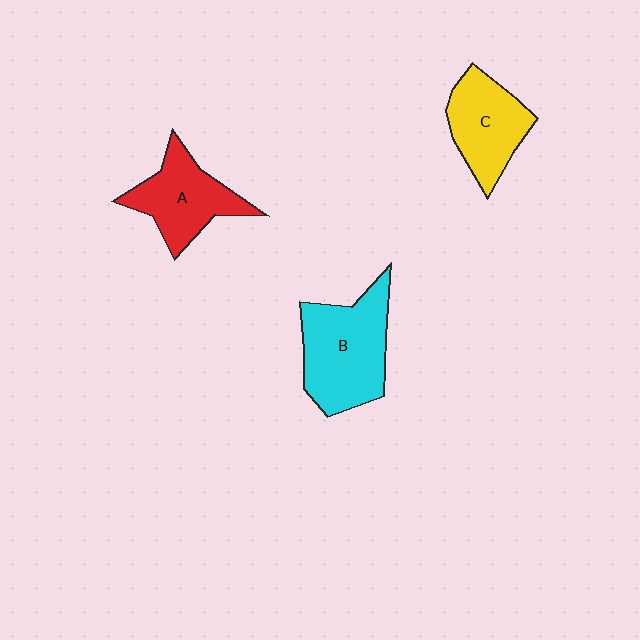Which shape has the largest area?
Shape B (cyan).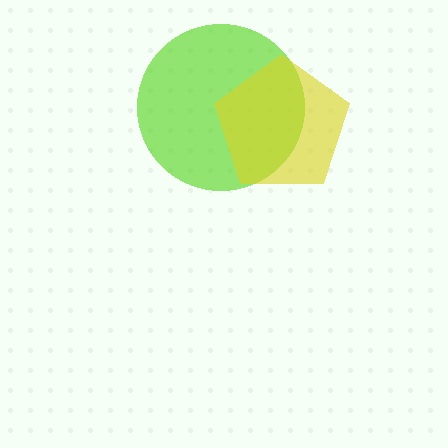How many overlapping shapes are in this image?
There are 2 overlapping shapes in the image.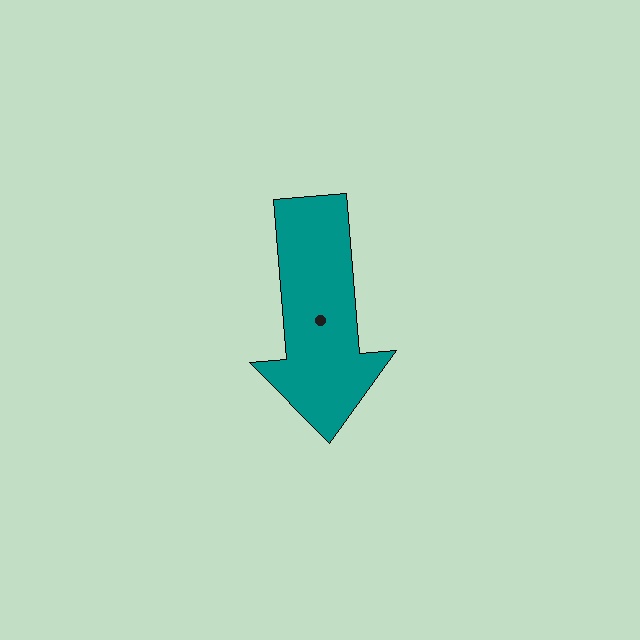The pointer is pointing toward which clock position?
Roughly 6 o'clock.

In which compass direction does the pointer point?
South.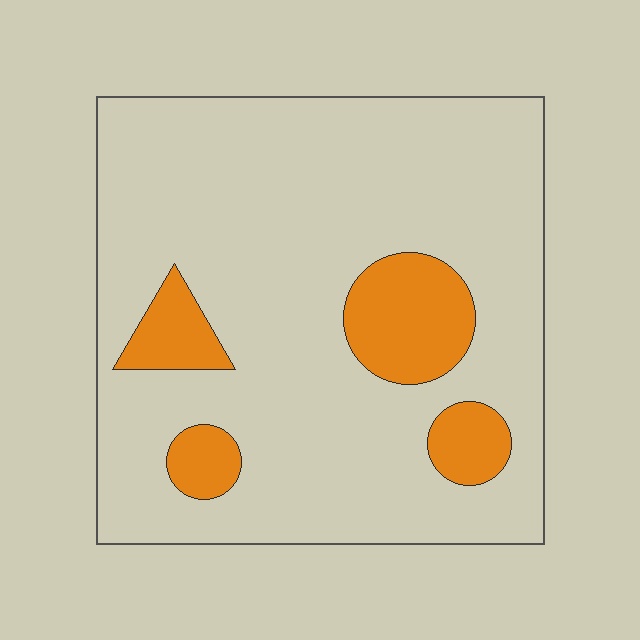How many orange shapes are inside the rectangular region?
4.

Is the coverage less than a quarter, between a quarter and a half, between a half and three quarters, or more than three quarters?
Less than a quarter.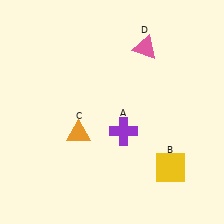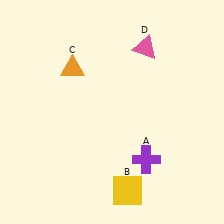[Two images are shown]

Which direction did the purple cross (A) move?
The purple cross (A) moved down.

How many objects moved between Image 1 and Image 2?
3 objects moved between the two images.